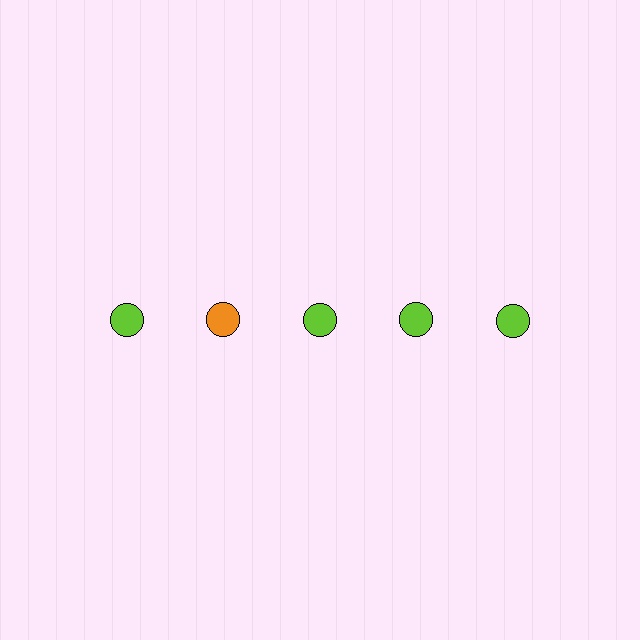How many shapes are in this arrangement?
There are 5 shapes arranged in a grid pattern.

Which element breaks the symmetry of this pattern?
The orange circle in the top row, second from left column breaks the symmetry. All other shapes are lime circles.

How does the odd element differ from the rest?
It has a different color: orange instead of lime.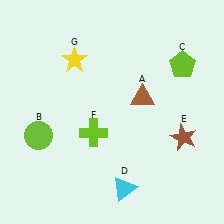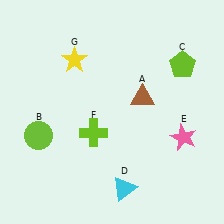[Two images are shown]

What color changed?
The star (E) changed from brown in Image 1 to pink in Image 2.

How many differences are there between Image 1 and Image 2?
There is 1 difference between the two images.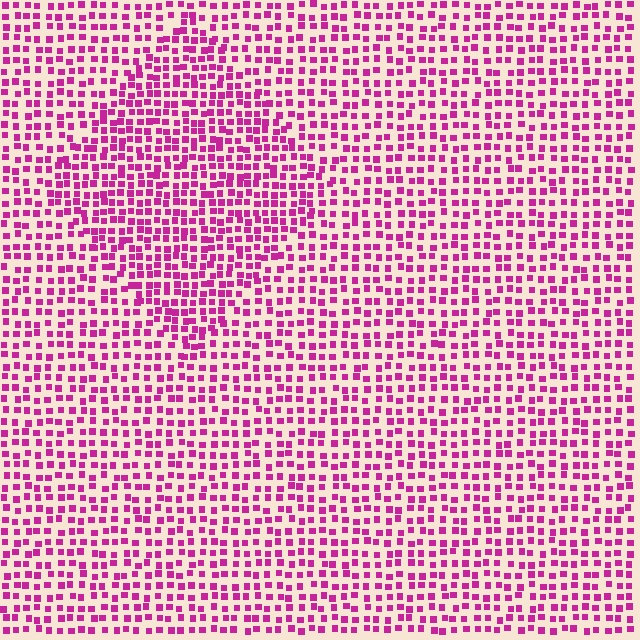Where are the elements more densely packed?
The elements are more densely packed inside the diamond boundary.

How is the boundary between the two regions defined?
The boundary is defined by a change in element density (approximately 1.5x ratio). All elements are the same color, size, and shape.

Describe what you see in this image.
The image contains small magenta elements arranged at two different densities. A diamond-shaped region is visible where the elements are more densely packed than the surrounding area.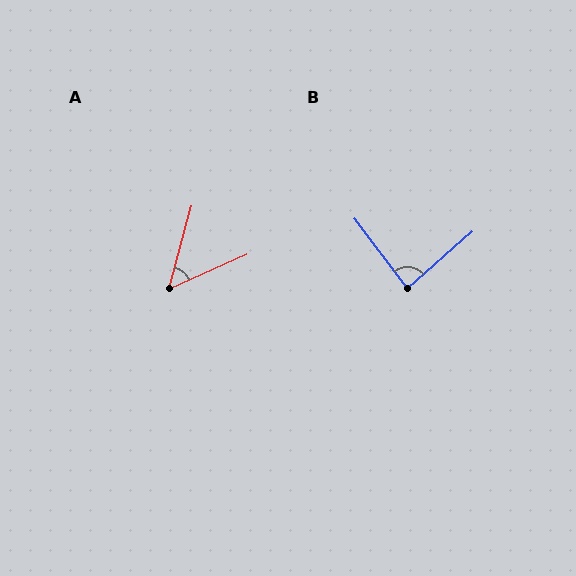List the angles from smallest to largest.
A (51°), B (85°).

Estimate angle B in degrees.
Approximately 85 degrees.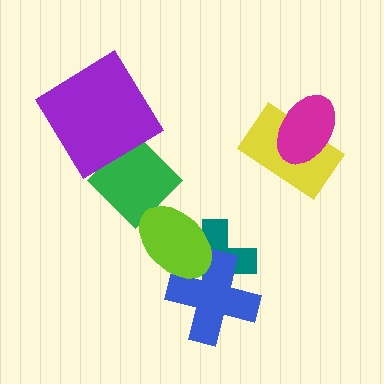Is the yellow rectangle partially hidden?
Yes, it is partially covered by another shape.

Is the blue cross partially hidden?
Yes, it is partially covered by another shape.